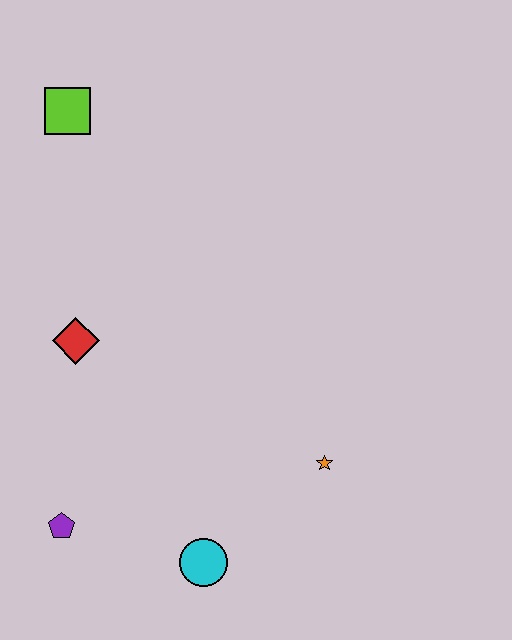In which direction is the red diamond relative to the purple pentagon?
The red diamond is above the purple pentagon.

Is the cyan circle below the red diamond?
Yes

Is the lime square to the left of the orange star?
Yes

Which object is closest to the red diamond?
The purple pentagon is closest to the red diamond.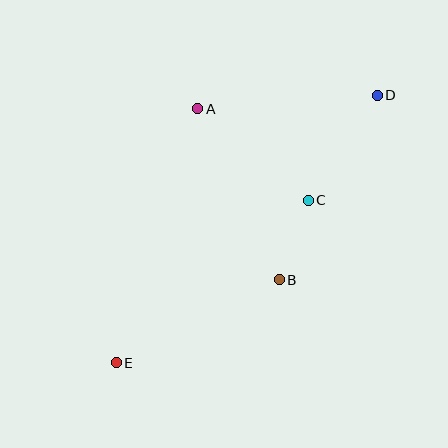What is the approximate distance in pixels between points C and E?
The distance between C and E is approximately 251 pixels.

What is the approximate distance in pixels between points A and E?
The distance between A and E is approximately 267 pixels.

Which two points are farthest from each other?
Points D and E are farthest from each other.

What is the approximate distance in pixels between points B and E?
The distance between B and E is approximately 183 pixels.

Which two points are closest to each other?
Points B and C are closest to each other.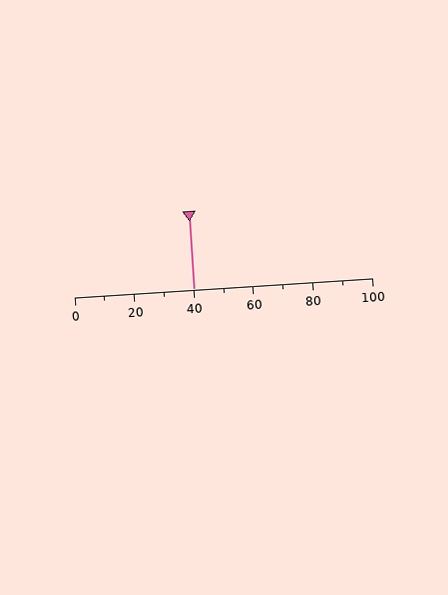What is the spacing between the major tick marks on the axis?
The major ticks are spaced 20 apart.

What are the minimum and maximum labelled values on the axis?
The axis runs from 0 to 100.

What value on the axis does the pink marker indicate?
The marker indicates approximately 40.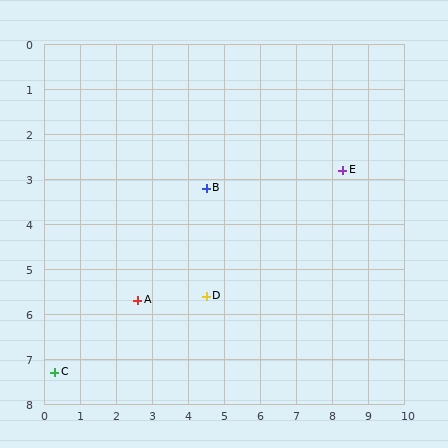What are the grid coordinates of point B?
Point B is at approximately (4.5, 3.2).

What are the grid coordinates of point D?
Point D is at approximately (4.5, 5.6).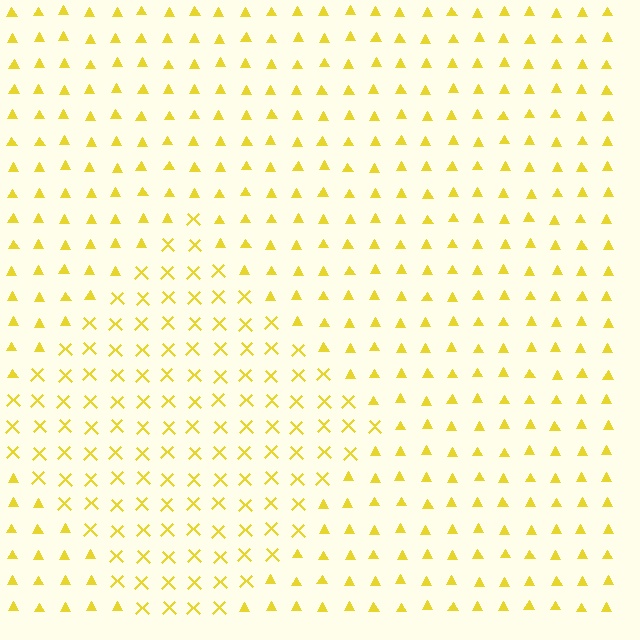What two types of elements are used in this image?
The image uses X marks inside the diamond region and triangles outside it.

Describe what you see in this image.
The image is filled with small yellow elements arranged in a uniform grid. A diamond-shaped region contains X marks, while the surrounding area contains triangles. The boundary is defined purely by the change in element shape.